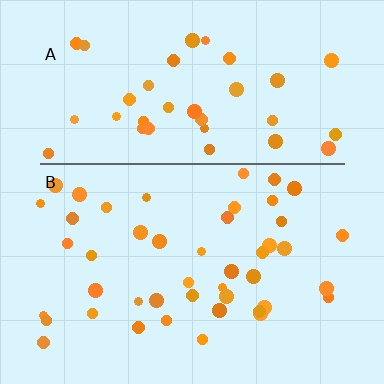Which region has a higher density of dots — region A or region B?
B (the bottom).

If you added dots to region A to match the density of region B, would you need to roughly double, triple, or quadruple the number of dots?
Approximately double.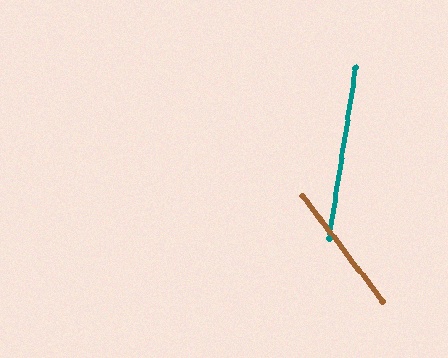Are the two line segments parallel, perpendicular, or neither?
Neither parallel nor perpendicular — they differ by about 46°.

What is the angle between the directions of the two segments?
Approximately 46 degrees.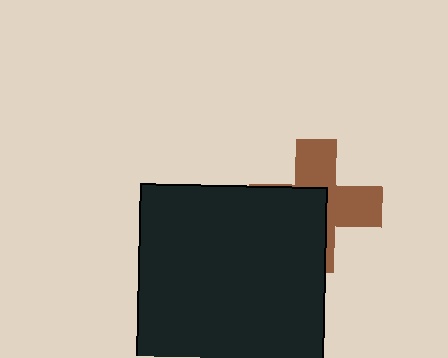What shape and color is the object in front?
The object in front is a black square.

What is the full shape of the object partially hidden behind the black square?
The partially hidden object is a brown cross.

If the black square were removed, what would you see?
You would see the complete brown cross.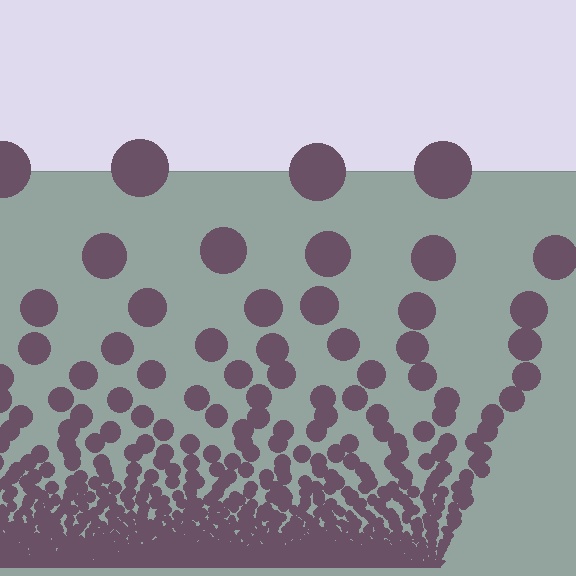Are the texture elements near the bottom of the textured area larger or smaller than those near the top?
Smaller. The gradient is inverted — elements near the bottom are smaller and denser.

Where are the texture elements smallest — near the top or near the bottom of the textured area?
Near the bottom.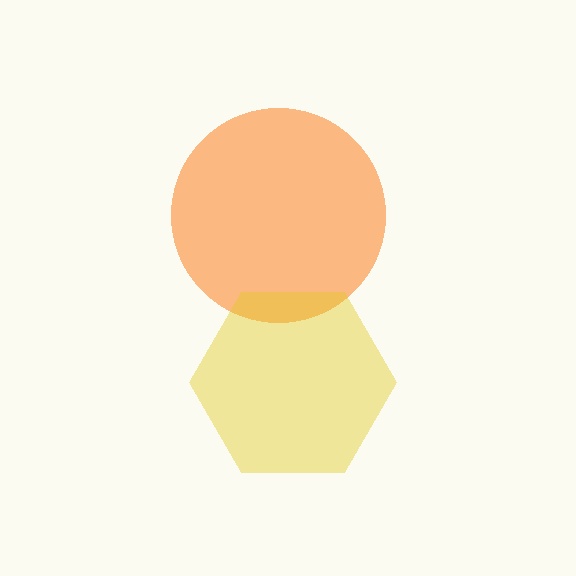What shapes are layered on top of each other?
The layered shapes are: an orange circle, a yellow hexagon.